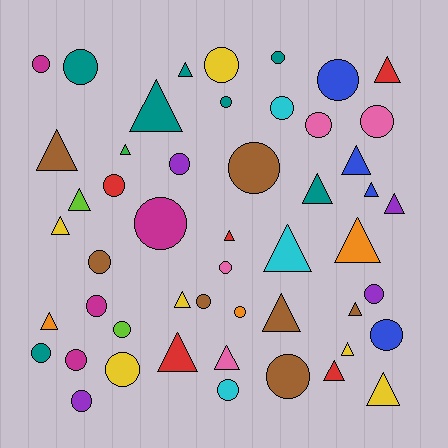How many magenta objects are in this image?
There are 4 magenta objects.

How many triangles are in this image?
There are 23 triangles.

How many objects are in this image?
There are 50 objects.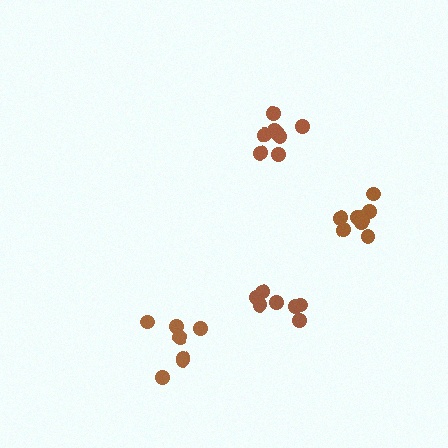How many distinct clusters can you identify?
There are 4 distinct clusters.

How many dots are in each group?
Group 1: 7 dots, Group 2: 9 dots, Group 3: 9 dots, Group 4: 7 dots (32 total).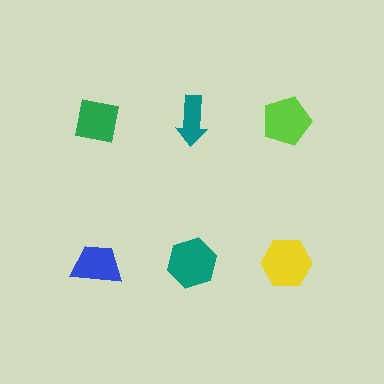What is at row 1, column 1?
A green square.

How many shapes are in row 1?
3 shapes.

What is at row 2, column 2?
A teal hexagon.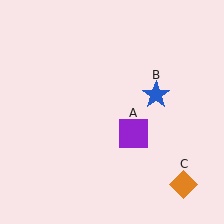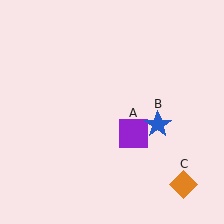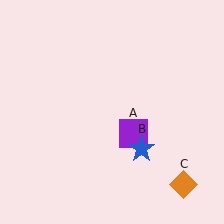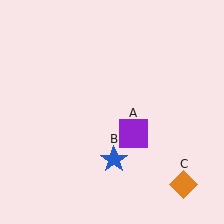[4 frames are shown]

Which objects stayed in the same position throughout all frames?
Purple square (object A) and orange diamond (object C) remained stationary.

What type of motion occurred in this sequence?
The blue star (object B) rotated clockwise around the center of the scene.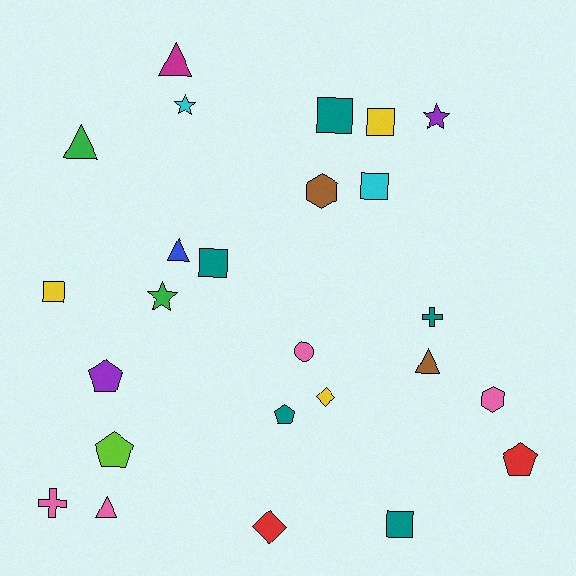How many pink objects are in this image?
There are 4 pink objects.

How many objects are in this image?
There are 25 objects.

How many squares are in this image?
There are 6 squares.